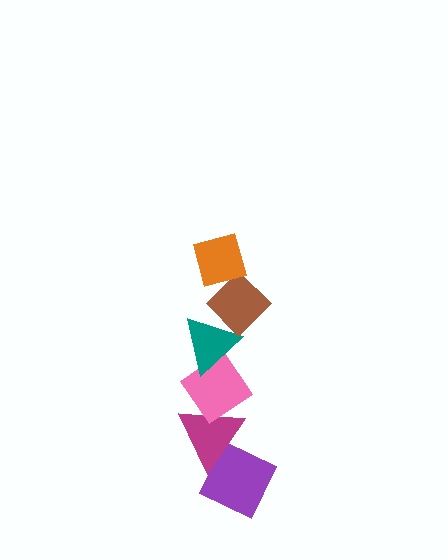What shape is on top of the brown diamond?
The orange square is on top of the brown diamond.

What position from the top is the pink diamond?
The pink diamond is 4th from the top.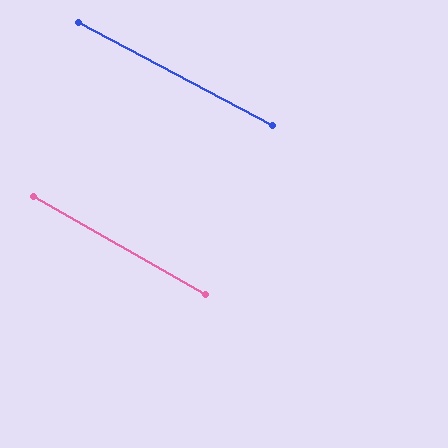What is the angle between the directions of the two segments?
Approximately 2 degrees.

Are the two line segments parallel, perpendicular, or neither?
Parallel — their directions differ by only 1.7°.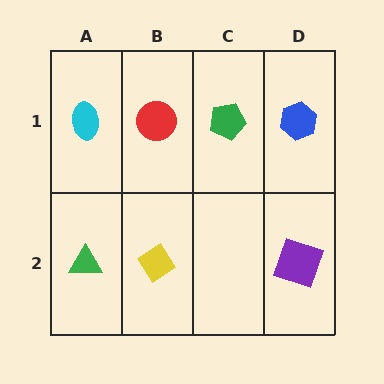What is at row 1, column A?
A cyan ellipse.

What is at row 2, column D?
A purple square.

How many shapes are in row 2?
3 shapes.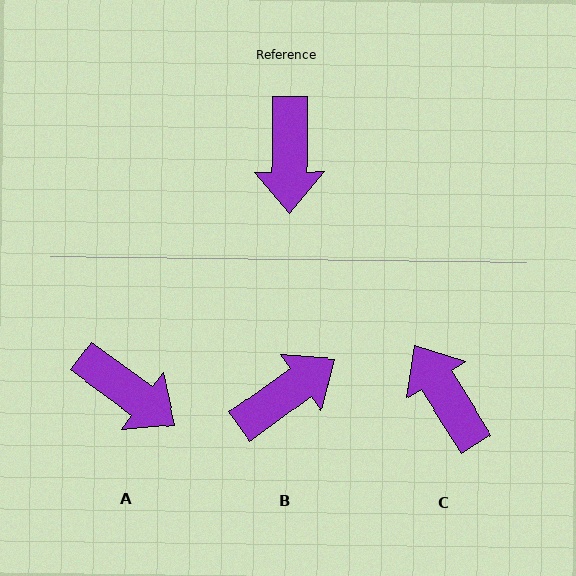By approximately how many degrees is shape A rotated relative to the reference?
Approximately 54 degrees counter-clockwise.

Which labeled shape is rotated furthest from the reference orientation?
C, about 148 degrees away.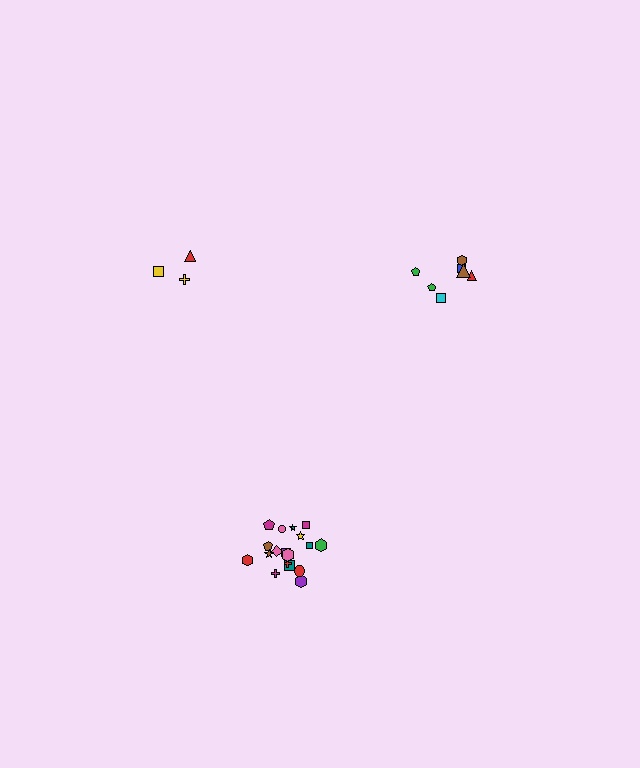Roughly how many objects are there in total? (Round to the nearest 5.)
Roughly 30 objects in total.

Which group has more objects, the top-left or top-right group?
The top-right group.